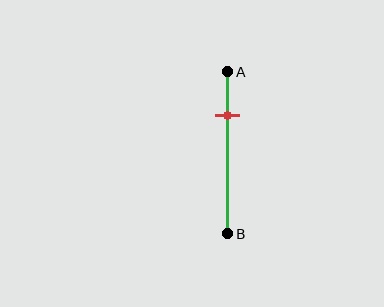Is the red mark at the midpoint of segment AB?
No, the mark is at about 25% from A, not at the 50% midpoint.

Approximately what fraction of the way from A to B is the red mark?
The red mark is approximately 25% of the way from A to B.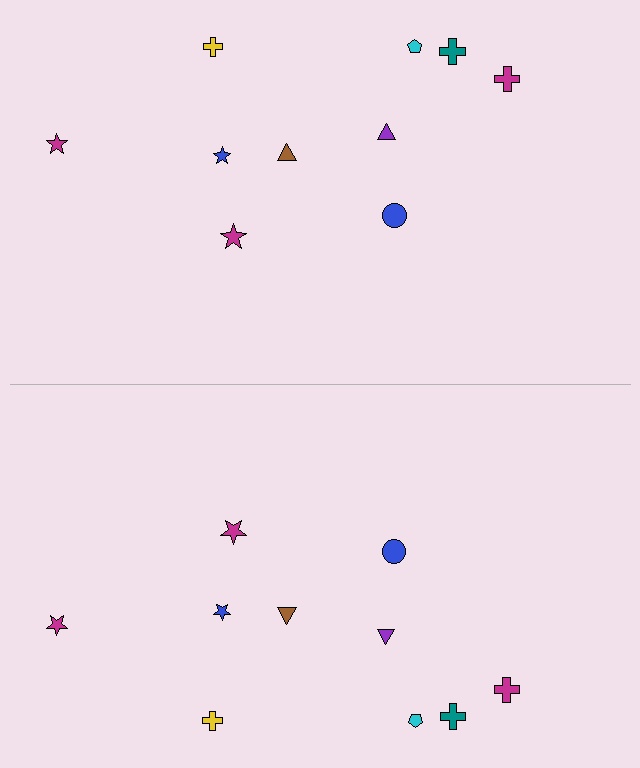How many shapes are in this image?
There are 20 shapes in this image.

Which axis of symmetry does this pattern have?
The pattern has a horizontal axis of symmetry running through the center of the image.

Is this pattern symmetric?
Yes, this pattern has bilateral (reflection) symmetry.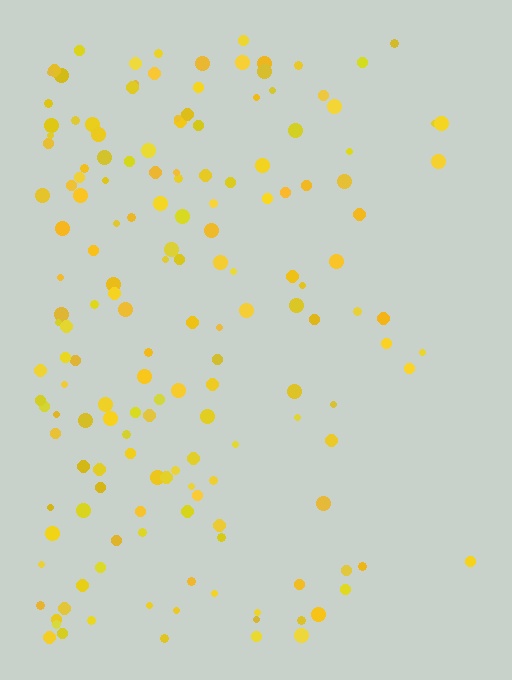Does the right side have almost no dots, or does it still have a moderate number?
Still a moderate number, just noticeably fewer than the left.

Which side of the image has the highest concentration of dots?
The left.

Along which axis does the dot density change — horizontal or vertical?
Horizontal.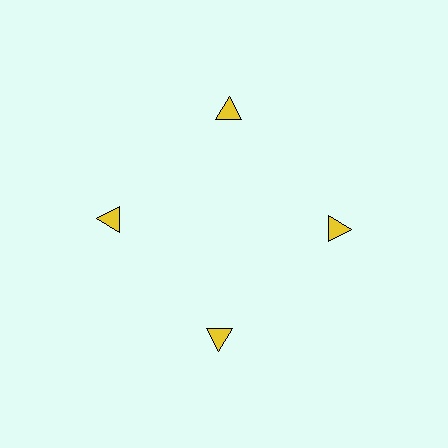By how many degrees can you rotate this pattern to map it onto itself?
The pattern maps onto itself every 90 degrees of rotation.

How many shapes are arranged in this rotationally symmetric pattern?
There are 4 shapes, arranged in 4 groups of 1.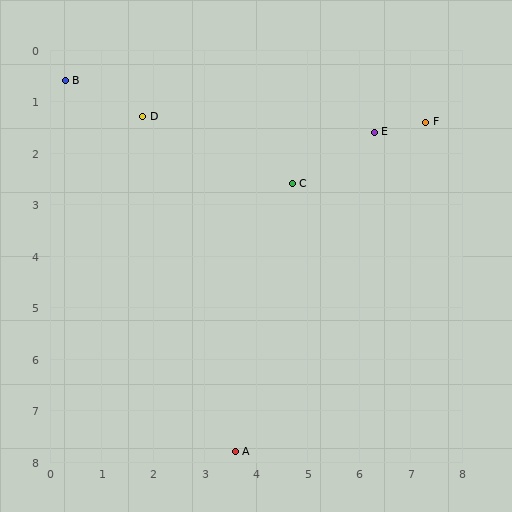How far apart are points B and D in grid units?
Points B and D are about 1.7 grid units apart.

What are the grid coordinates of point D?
Point D is at approximately (1.8, 1.3).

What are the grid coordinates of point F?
Point F is at approximately (7.3, 1.4).